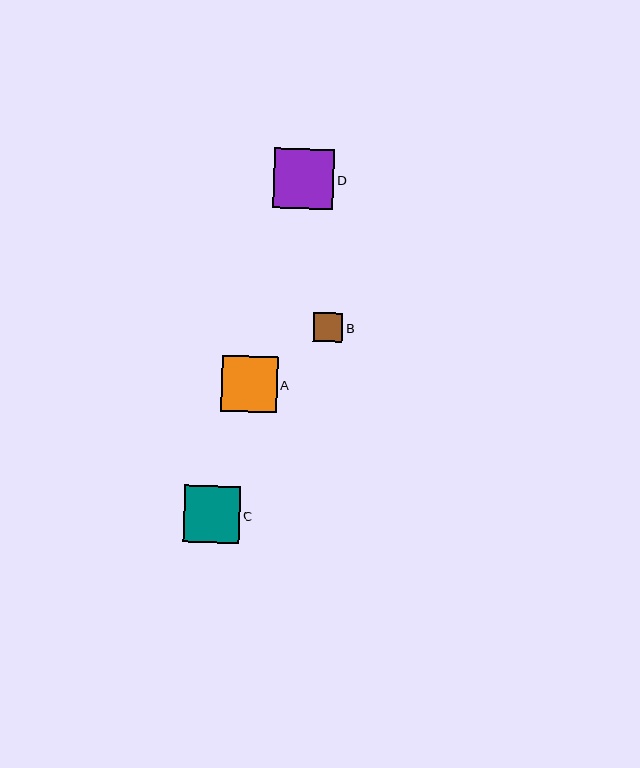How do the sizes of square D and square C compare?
Square D and square C are approximately the same size.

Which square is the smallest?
Square B is the smallest with a size of approximately 29 pixels.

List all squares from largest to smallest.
From largest to smallest: D, C, A, B.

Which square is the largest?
Square D is the largest with a size of approximately 60 pixels.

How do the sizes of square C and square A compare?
Square C and square A are approximately the same size.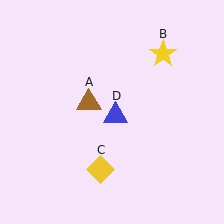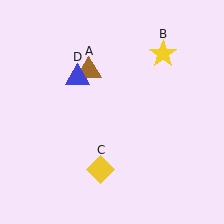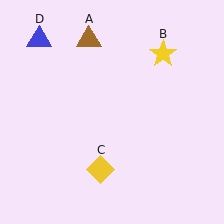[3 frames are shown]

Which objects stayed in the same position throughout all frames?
Yellow star (object B) and yellow diamond (object C) remained stationary.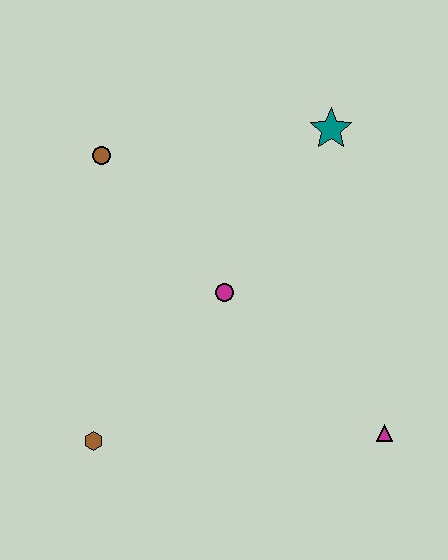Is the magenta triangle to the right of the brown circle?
Yes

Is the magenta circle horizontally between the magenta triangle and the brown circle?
Yes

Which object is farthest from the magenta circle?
The magenta triangle is farthest from the magenta circle.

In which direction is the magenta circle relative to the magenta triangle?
The magenta circle is to the left of the magenta triangle.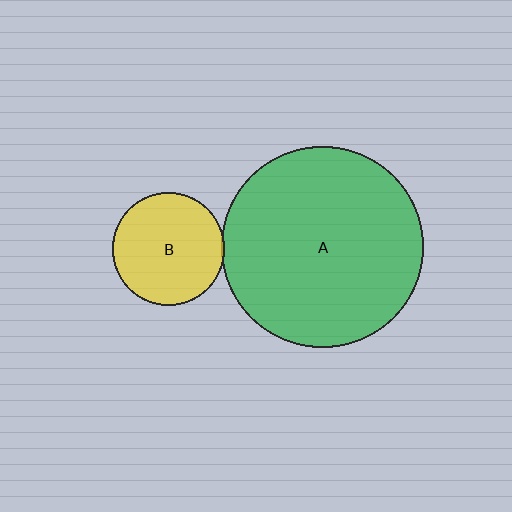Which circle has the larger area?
Circle A (green).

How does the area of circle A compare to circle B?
Approximately 3.2 times.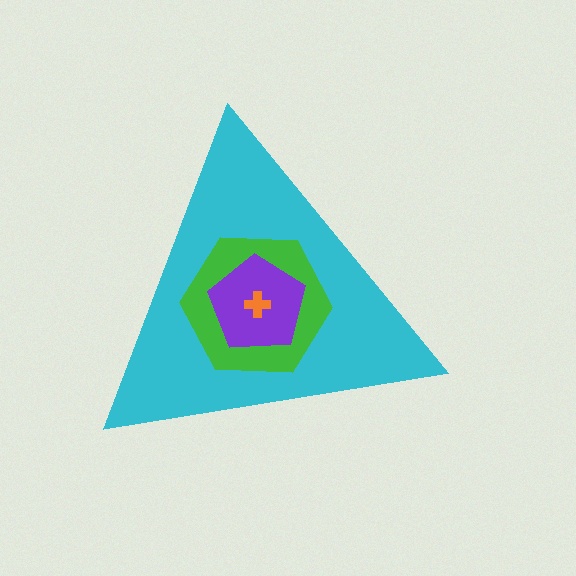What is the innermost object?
The orange cross.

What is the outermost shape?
The cyan triangle.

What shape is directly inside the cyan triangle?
The green hexagon.